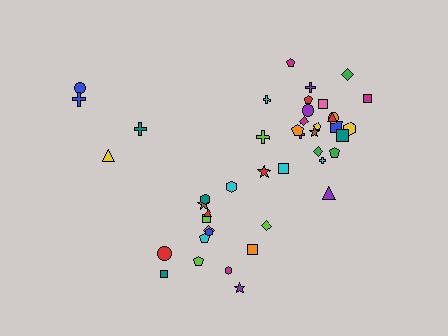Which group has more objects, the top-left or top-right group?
The top-right group.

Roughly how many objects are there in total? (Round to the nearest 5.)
Roughly 45 objects in total.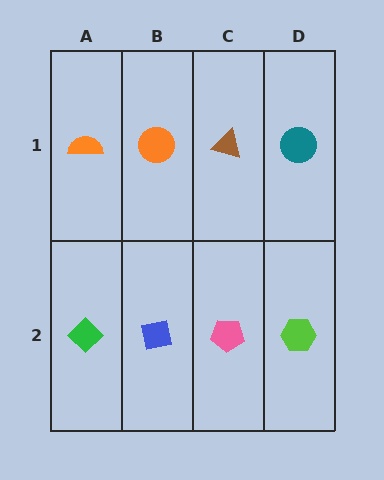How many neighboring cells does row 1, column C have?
3.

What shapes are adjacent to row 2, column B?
An orange circle (row 1, column B), a green diamond (row 2, column A), a pink pentagon (row 2, column C).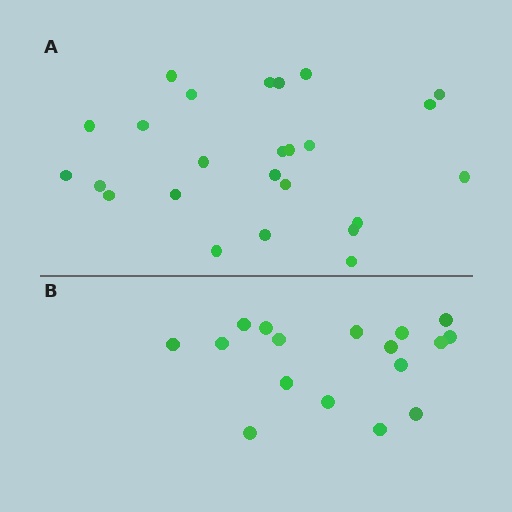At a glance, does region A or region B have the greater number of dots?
Region A (the top region) has more dots.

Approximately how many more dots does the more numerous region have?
Region A has roughly 8 or so more dots than region B.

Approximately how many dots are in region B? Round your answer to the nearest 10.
About 20 dots. (The exact count is 17, which rounds to 20.)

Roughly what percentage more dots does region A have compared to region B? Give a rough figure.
About 45% more.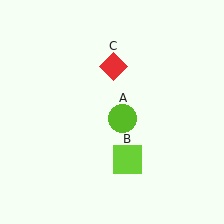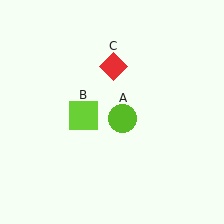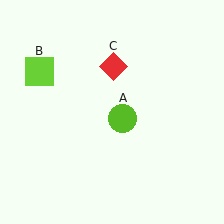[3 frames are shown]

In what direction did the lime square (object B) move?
The lime square (object B) moved up and to the left.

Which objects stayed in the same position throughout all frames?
Lime circle (object A) and red diamond (object C) remained stationary.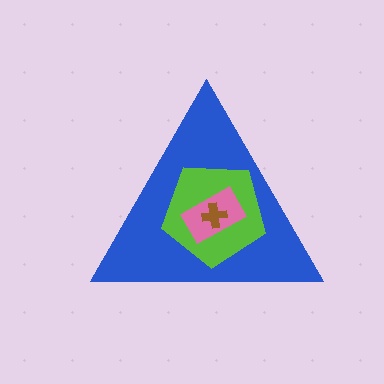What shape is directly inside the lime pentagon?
The pink rectangle.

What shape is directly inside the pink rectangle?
The brown cross.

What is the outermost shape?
The blue triangle.